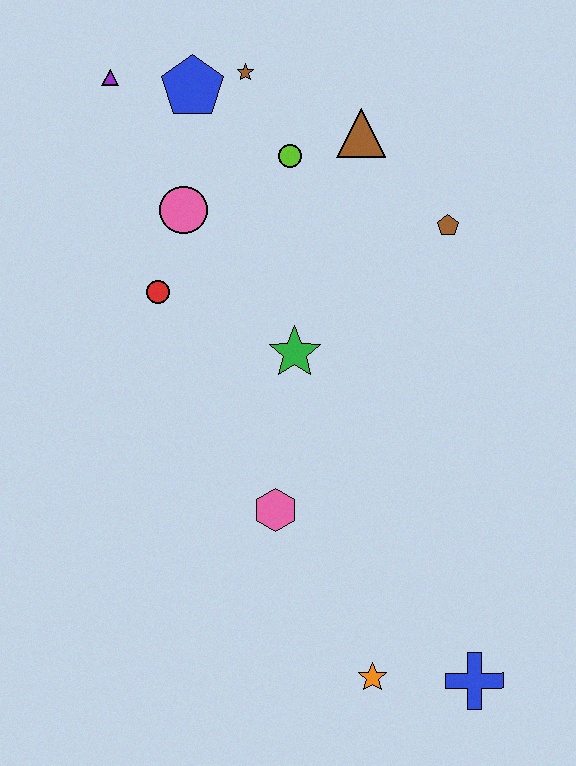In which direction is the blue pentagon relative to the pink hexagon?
The blue pentagon is above the pink hexagon.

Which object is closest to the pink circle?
The red circle is closest to the pink circle.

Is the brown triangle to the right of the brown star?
Yes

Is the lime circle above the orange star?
Yes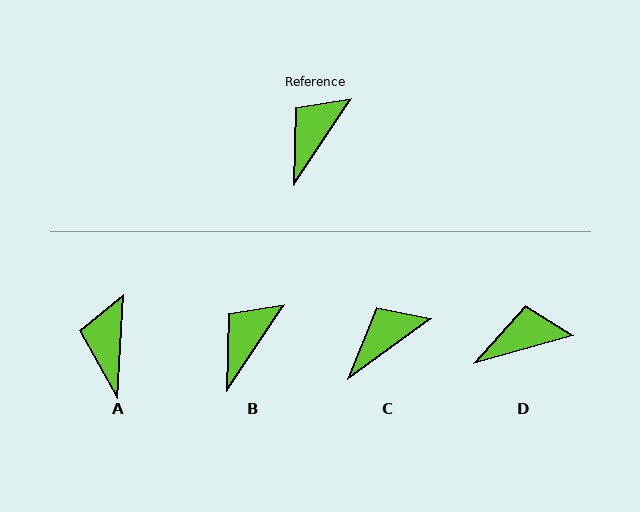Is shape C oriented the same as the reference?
No, it is off by about 21 degrees.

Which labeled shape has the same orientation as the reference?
B.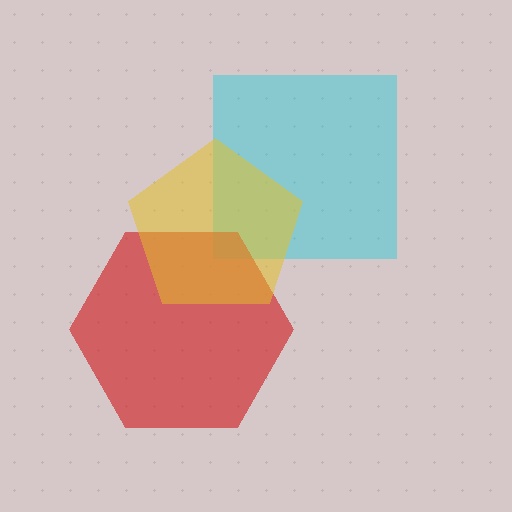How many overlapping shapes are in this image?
There are 3 overlapping shapes in the image.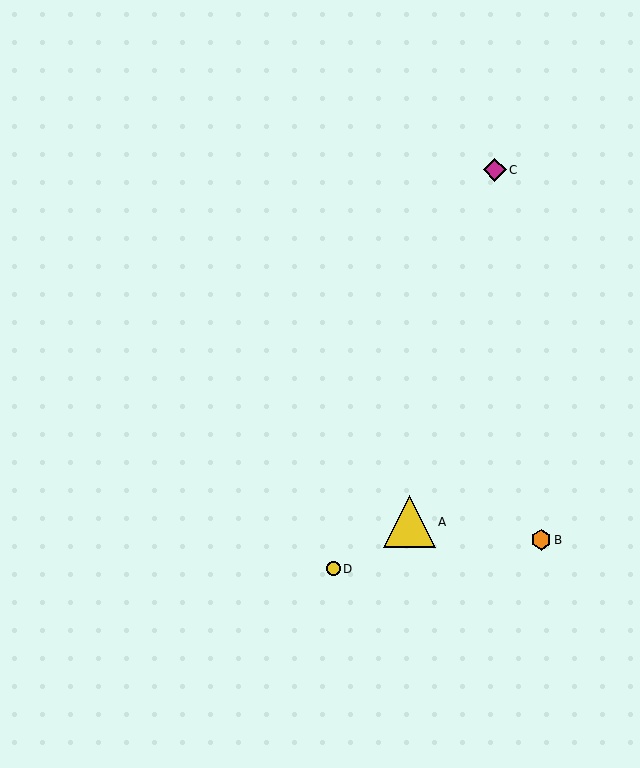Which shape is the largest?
The yellow triangle (labeled A) is the largest.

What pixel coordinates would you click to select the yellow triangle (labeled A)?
Click at (409, 522) to select the yellow triangle A.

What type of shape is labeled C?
Shape C is a magenta diamond.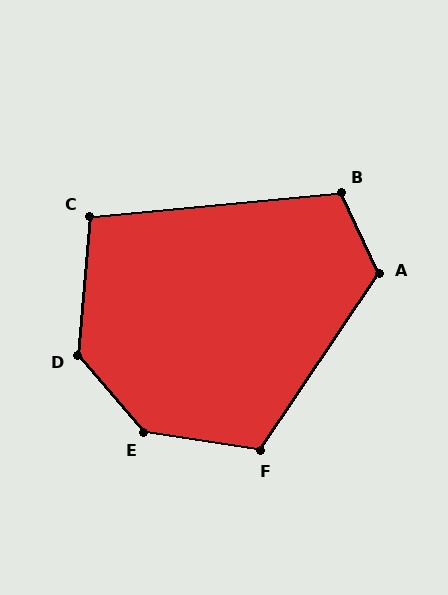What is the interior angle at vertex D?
Approximately 135 degrees (obtuse).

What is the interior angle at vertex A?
Approximately 121 degrees (obtuse).